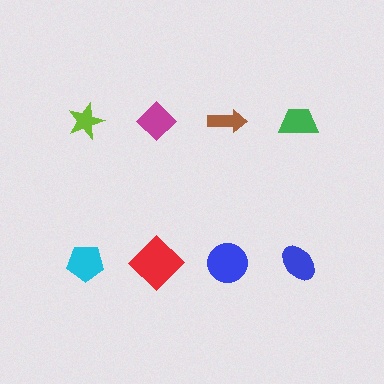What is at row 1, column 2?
A magenta diamond.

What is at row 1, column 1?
A lime star.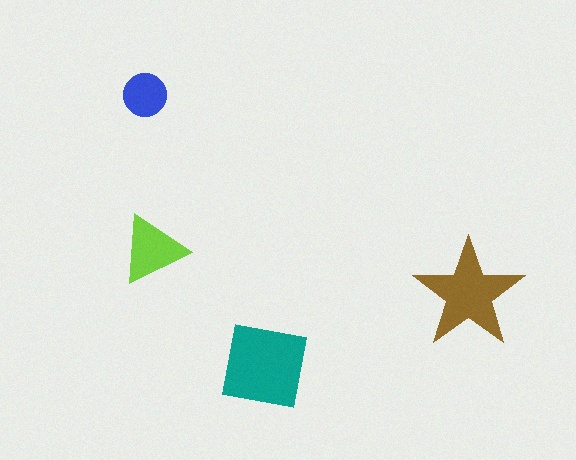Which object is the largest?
The teal square.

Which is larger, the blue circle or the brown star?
The brown star.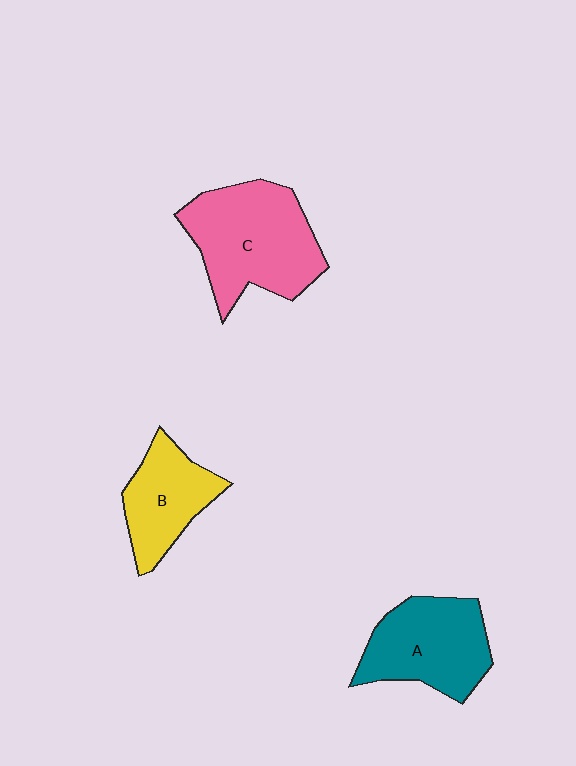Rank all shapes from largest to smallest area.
From largest to smallest: C (pink), A (teal), B (yellow).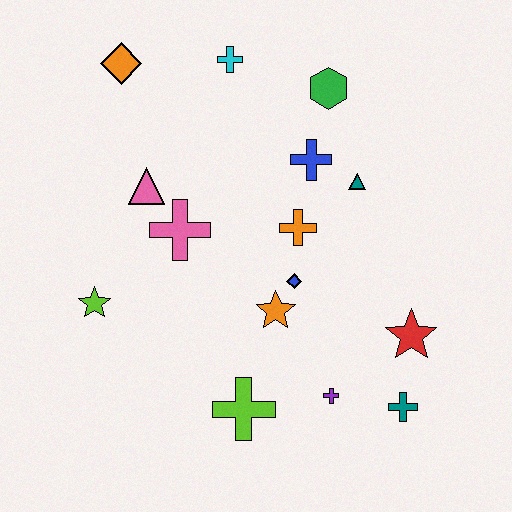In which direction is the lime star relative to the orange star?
The lime star is to the left of the orange star.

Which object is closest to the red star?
The teal cross is closest to the red star.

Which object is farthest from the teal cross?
The orange diamond is farthest from the teal cross.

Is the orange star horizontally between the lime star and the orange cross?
Yes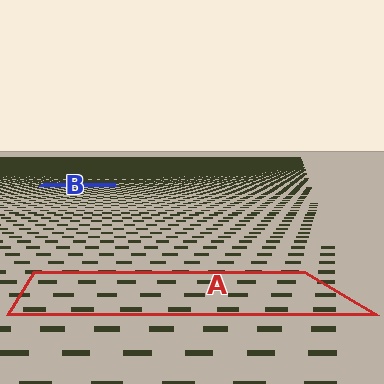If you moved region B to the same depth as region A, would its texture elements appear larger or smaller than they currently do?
They would appear larger. At a closer depth, the same texture elements are projected at a bigger on-screen size.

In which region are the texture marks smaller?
The texture marks are smaller in region B, because it is farther away.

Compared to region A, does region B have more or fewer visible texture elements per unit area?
Region B has more texture elements per unit area — they are packed more densely because it is farther away.